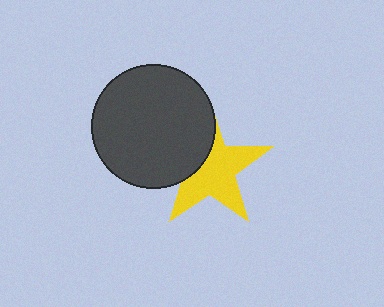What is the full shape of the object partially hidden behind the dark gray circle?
The partially hidden object is a yellow star.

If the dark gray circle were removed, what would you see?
You would see the complete yellow star.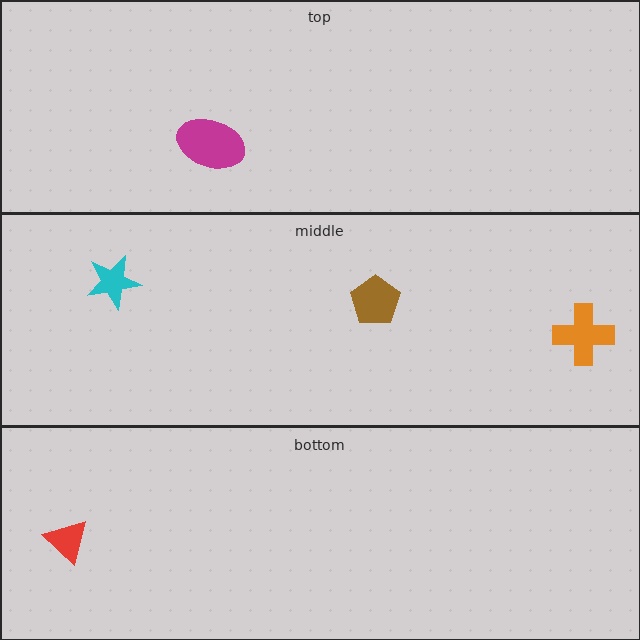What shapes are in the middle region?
The brown pentagon, the orange cross, the cyan star.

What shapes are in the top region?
The magenta ellipse.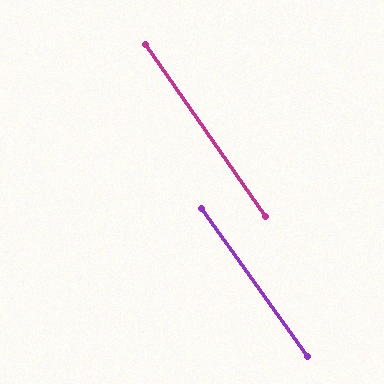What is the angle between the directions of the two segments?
Approximately 1 degree.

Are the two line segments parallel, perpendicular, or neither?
Parallel — their directions differ by only 0.9°.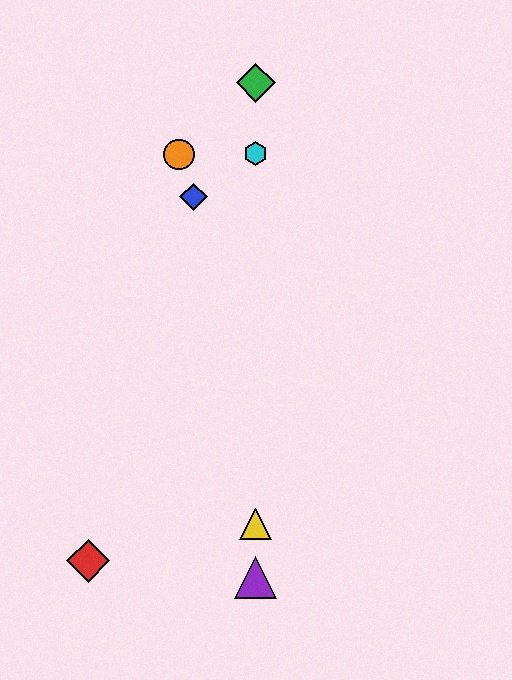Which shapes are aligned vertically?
The green diamond, the yellow triangle, the purple triangle, the cyan hexagon are aligned vertically.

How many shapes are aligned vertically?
4 shapes (the green diamond, the yellow triangle, the purple triangle, the cyan hexagon) are aligned vertically.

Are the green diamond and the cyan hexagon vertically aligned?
Yes, both are at x≈256.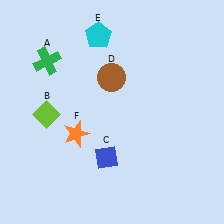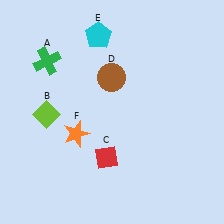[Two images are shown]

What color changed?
The diamond (C) changed from blue in Image 1 to red in Image 2.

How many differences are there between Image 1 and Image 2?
There is 1 difference between the two images.